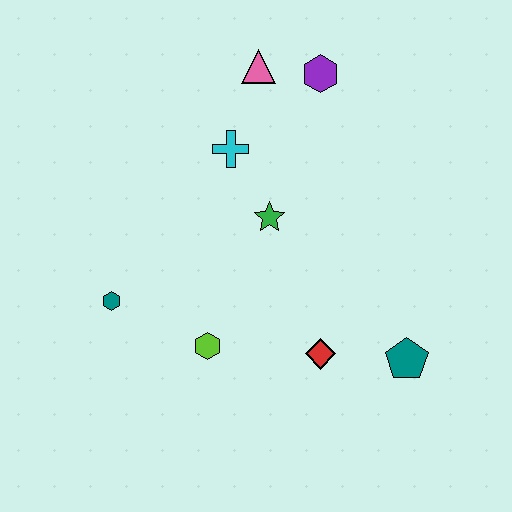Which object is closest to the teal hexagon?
The lime hexagon is closest to the teal hexagon.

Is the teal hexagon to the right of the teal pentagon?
No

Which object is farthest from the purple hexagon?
The teal hexagon is farthest from the purple hexagon.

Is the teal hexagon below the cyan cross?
Yes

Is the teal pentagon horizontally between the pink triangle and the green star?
No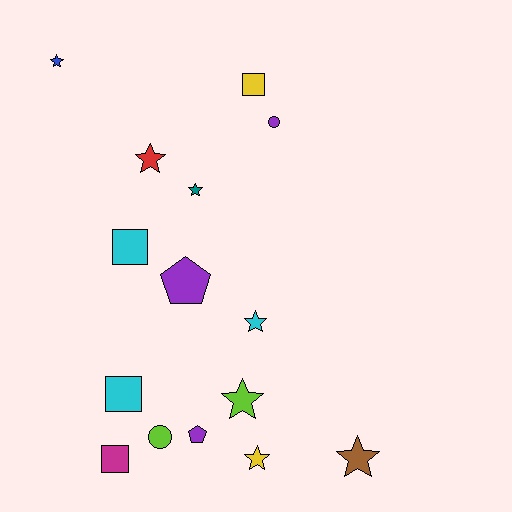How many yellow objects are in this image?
There are 2 yellow objects.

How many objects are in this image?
There are 15 objects.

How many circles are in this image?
There are 2 circles.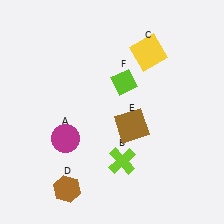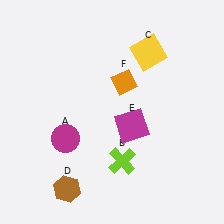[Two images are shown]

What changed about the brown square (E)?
In Image 1, E is brown. In Image 2, it changed to magenta.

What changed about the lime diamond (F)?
In Image 1, F is lime. In Image 2, it changed to orange.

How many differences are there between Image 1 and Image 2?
There are 2 differences between the two images.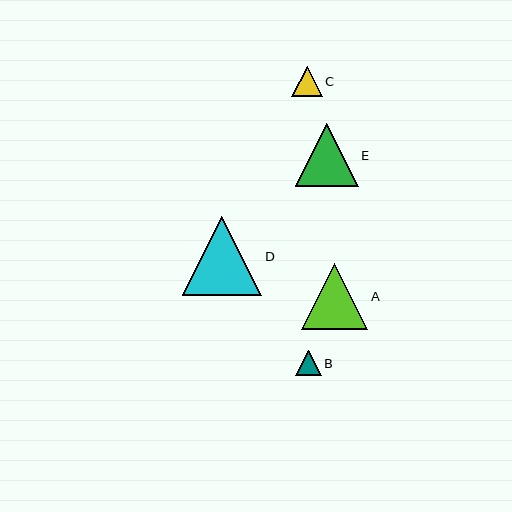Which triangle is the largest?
Triangle D is the largest with a size of approximately 80 pixels.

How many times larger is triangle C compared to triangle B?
Triangle C is approximately 1.2 times the size of triangle B.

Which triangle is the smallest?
Triangle B is the smallest with a size of approximately 26 pixels.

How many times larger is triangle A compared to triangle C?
Triangle A is approximately 2.2 times the size of triangle C.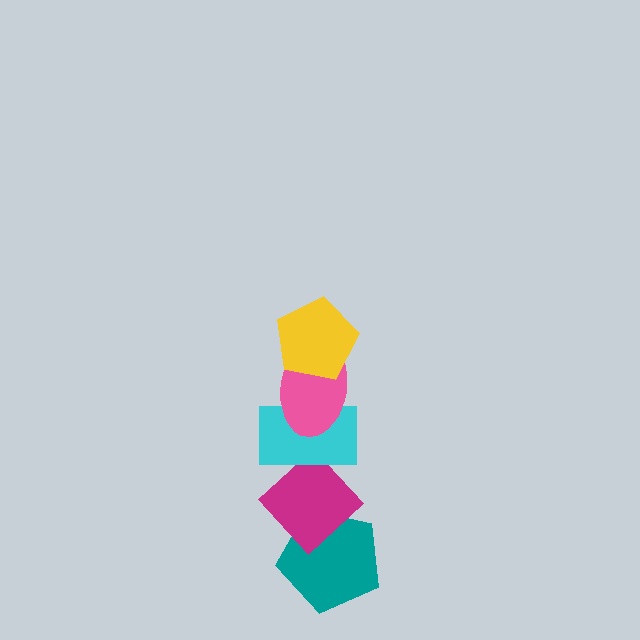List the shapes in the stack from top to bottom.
From top to bottom: the yellow pentagon, the pink ellipse, the cyan rectangle, the magenta diamond, the teal pentagon.